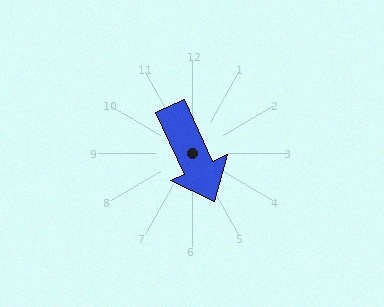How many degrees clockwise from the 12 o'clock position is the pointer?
Approximately 155 degrees.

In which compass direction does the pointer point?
Southeast.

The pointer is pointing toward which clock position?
Roughly 5 o'clock.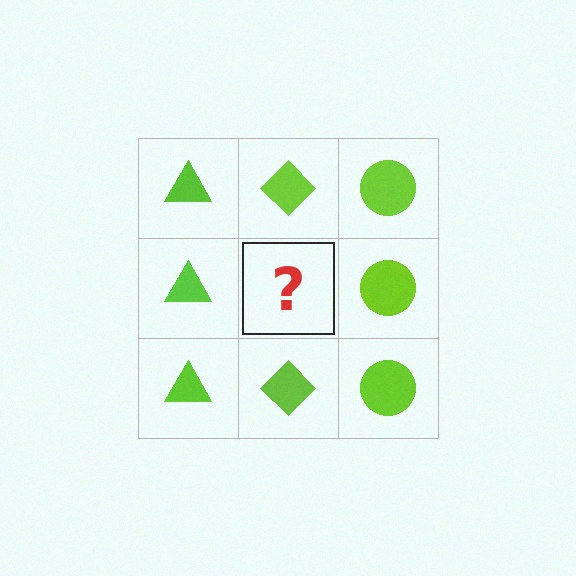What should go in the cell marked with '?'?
The missing cell should contain a lime diamond.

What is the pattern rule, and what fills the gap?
The rule is that each column has a consistent shape. The gap should be filled with a lime diamond.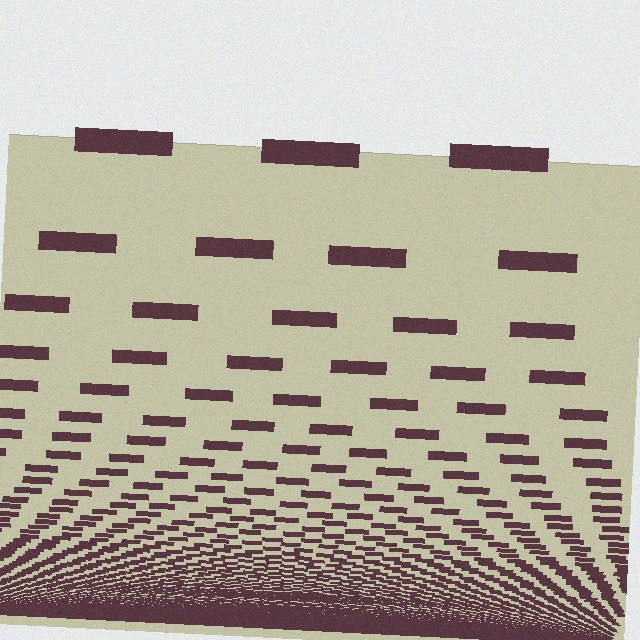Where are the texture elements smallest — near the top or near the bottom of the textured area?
Near the bottom.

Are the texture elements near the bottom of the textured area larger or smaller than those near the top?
Smaller. The gradient is inverted — elements near the bottom are smaller and denser.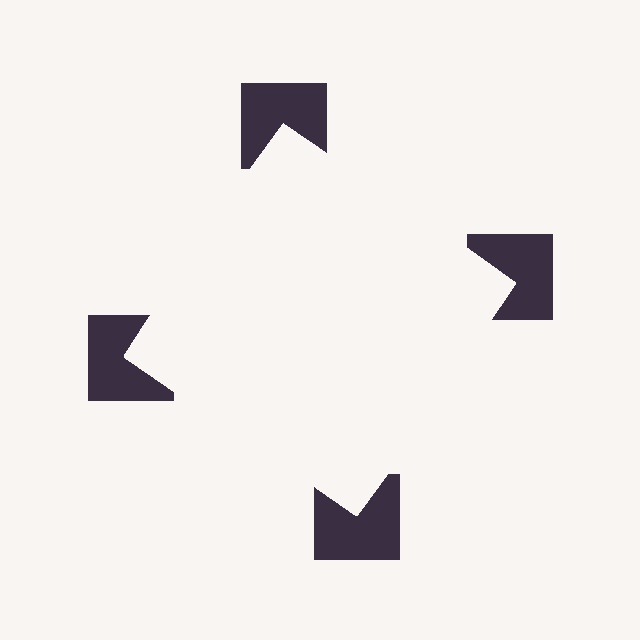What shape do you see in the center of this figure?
An illusory square — its edges are inferred from the aligned wedge cuts in the notched squares, not physically drawn.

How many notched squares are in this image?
There are 4 — one at each vertex of the illusory square.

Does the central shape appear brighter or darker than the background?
It typically appears slightly brighter than the background, even though no actual brightness change is drawn.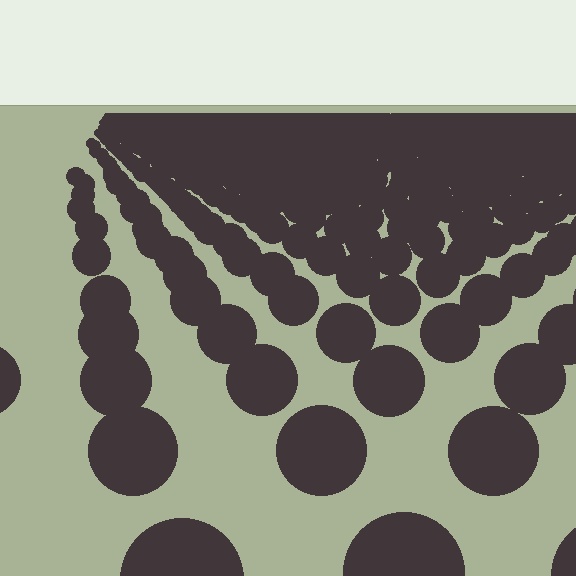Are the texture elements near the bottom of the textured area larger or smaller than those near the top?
Larger. Near the bottom, elements are closer to the viewer and appear at a bigger on-screen size.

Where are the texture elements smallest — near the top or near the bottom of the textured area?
Near the top.